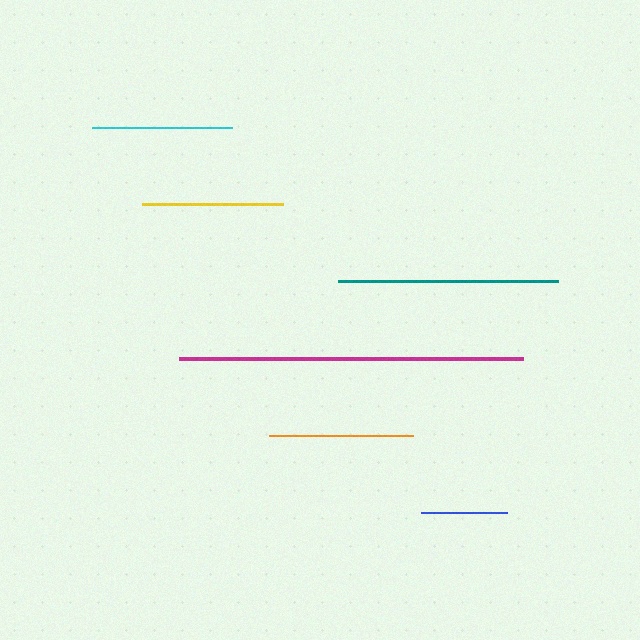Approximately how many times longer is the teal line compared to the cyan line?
The teal line is approximately 1.6 times the length of the cyan line.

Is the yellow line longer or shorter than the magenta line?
The magenta line is longer than the yellow line.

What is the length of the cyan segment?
The cyan segment is approximately 140 pixels long.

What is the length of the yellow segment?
The yellow segment is approximately 141 pixels long.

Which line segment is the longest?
The magenta line is the longest at approximately 344 pixels.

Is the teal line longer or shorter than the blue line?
The teal line is longer than the blue line.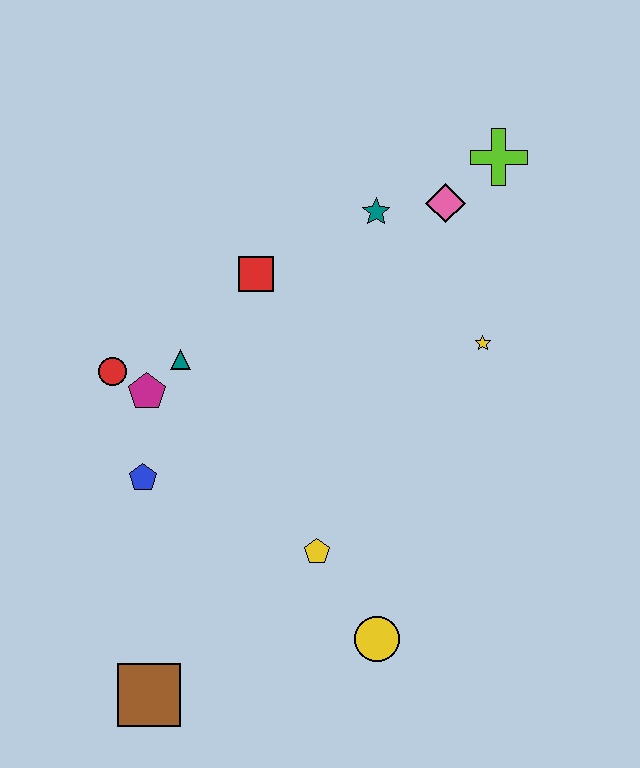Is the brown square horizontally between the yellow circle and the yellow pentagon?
No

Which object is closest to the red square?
The teal triangle is closest to the red square.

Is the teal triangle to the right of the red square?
No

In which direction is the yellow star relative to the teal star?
The yellow star is below the teal star.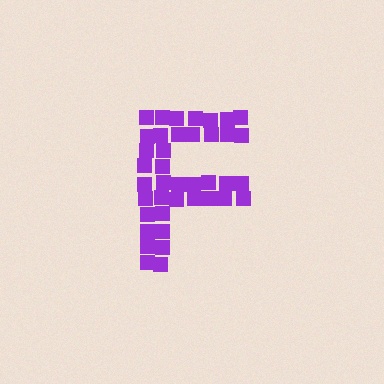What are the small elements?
The small elements are squares.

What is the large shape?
The large shape is the letter F.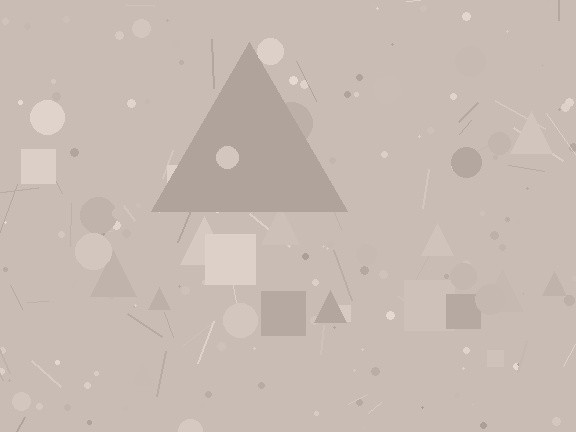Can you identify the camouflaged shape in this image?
The camouflaged shape is a triangle.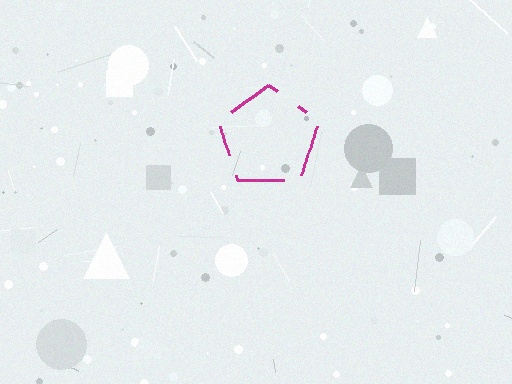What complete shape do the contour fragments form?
The contour fragments form a pentagon.